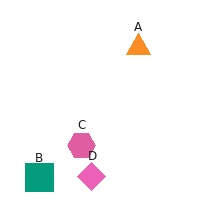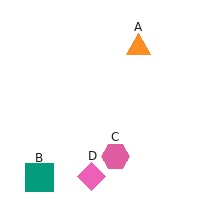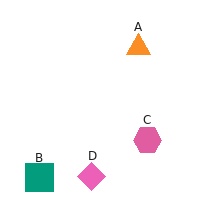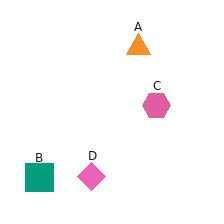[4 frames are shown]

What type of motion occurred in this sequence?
The pink hexagon (object C) rotated counterclockwise around the center of the scene.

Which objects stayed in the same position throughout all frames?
Orange triangle (object A) and teal square (object B) and pink diamond (object D) remained stationary.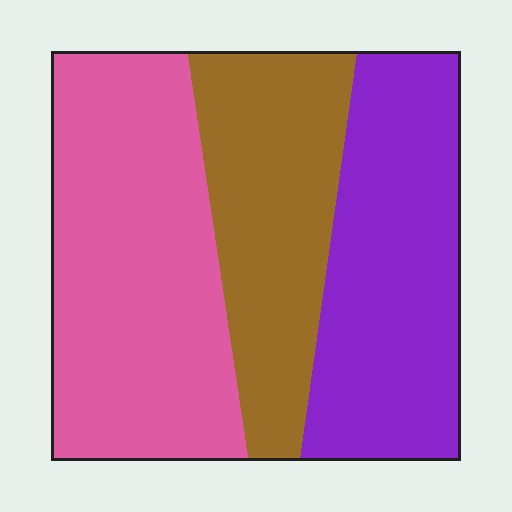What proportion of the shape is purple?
Purple covers 32% of the shape.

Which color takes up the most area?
Pink, at roughly 40%.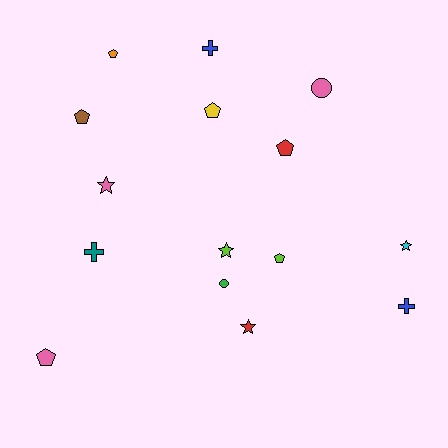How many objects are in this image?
There are 15 objects.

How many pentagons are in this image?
There are 6 pentagons.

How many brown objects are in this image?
There is 1 brown object.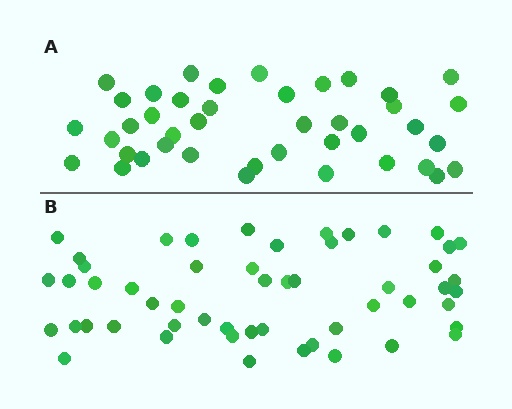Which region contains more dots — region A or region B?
Region B (the bottom region) has more dots.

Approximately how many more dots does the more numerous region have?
Region B has roughly 12 or so more dots than region A.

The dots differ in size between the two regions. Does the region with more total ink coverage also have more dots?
No. Region A has more total ink coverage because its dots are larger, but region B actually contains more individual dots. Total area can be misleading — the number of items is what matters here.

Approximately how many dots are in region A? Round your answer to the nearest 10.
About 40 dots. (The exact count is 41, which rounds to 40.)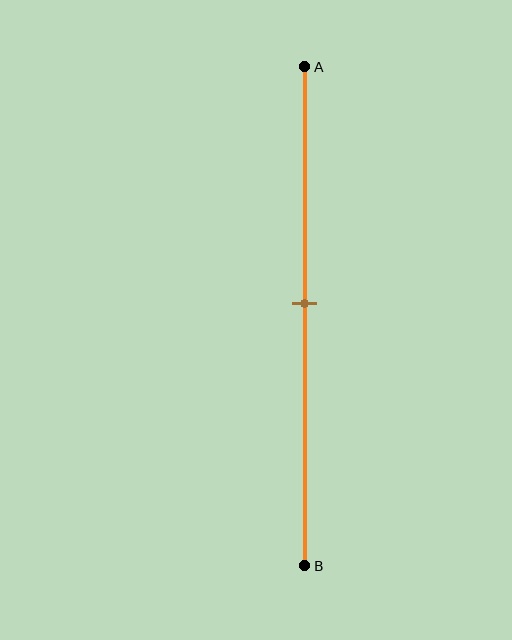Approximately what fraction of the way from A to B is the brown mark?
The brown mark is approximately 45% of the way from A to B.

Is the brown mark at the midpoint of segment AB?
Yes, the mark is approximately at the midpoint.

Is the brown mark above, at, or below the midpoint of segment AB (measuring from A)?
The brown mark is approximately at the midpoint of segment AB.